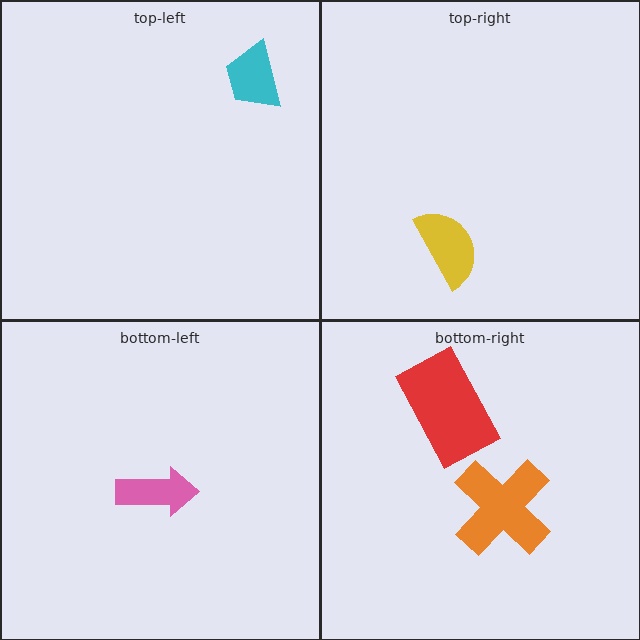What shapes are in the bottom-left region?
The pink arrow.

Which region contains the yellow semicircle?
The top-right region.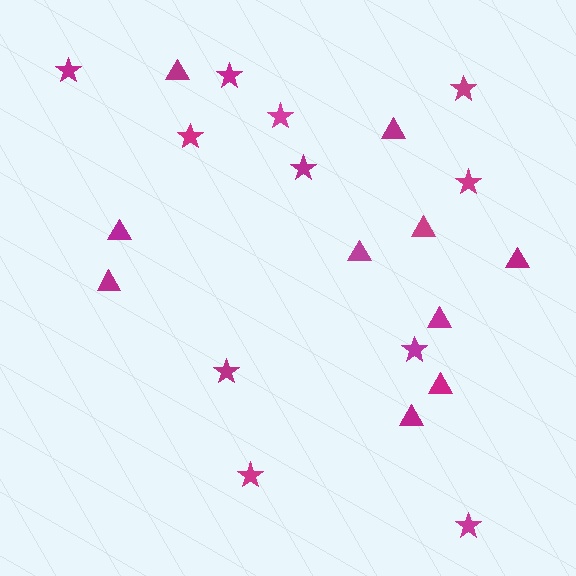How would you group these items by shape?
There are 2 groups: one group of triangles (10) and one group of stars (11).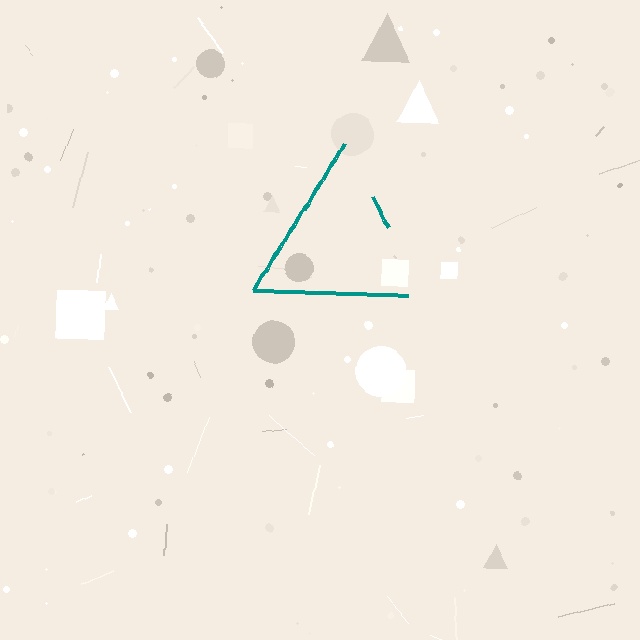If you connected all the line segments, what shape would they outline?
They would outline a triangle.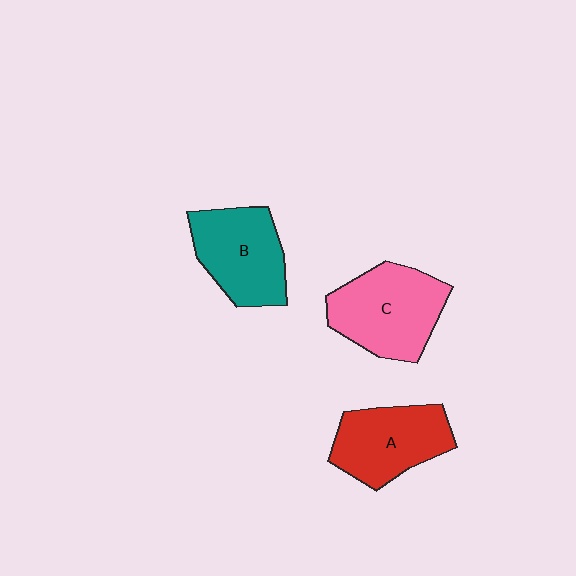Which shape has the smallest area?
Shape A (red).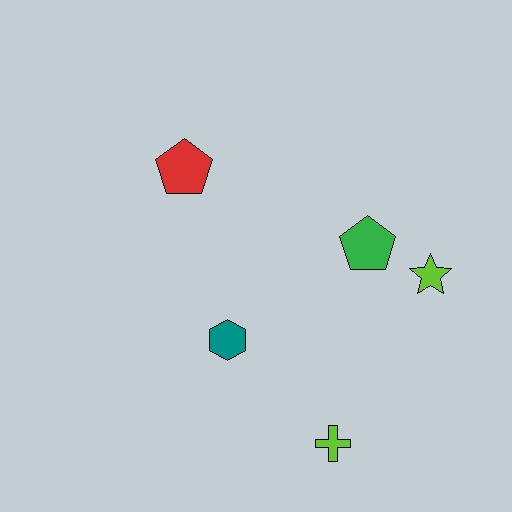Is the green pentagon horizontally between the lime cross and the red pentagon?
No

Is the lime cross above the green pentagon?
No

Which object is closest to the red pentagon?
The teal hexagon is closest to the red pentagon.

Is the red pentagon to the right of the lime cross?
No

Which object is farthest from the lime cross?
The red pentagon is farthest from the lime cross.